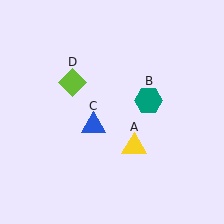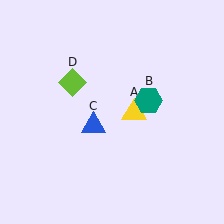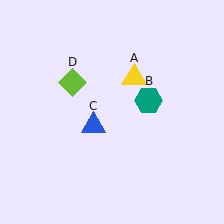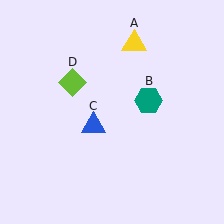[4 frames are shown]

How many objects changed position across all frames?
1 object changed position: yellow triangle (object A).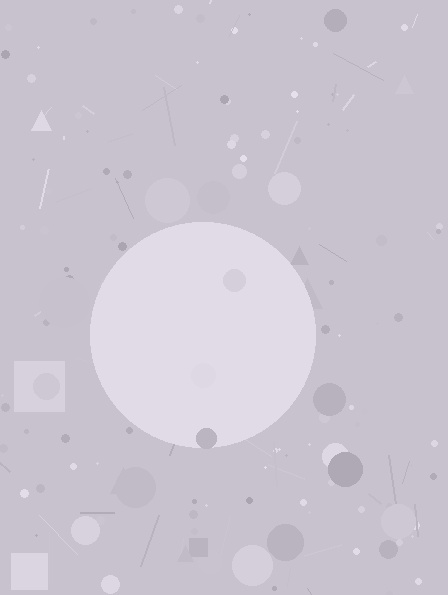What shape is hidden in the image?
A circle is hidden in the image.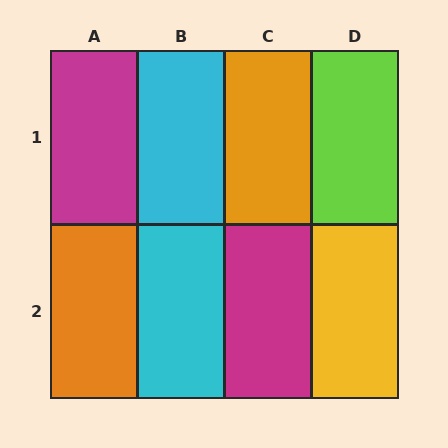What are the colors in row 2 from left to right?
Orange, cyan, magenta, yellow.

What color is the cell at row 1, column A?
Magenta.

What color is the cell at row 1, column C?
Orange.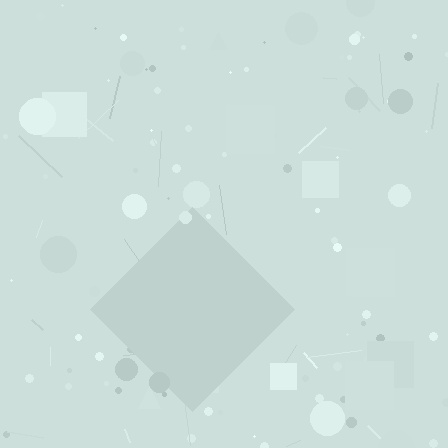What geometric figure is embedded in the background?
A diamond is embedded in the background.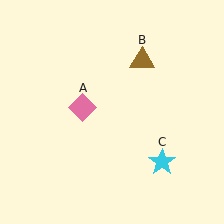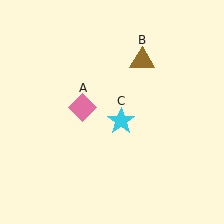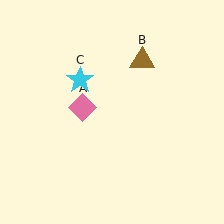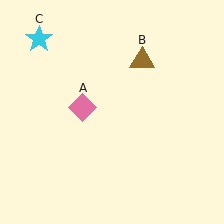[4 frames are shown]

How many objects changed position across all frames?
1 object changed position: cyan star (object C).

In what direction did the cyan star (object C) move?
The cyan star (object C) moved up and to the left.